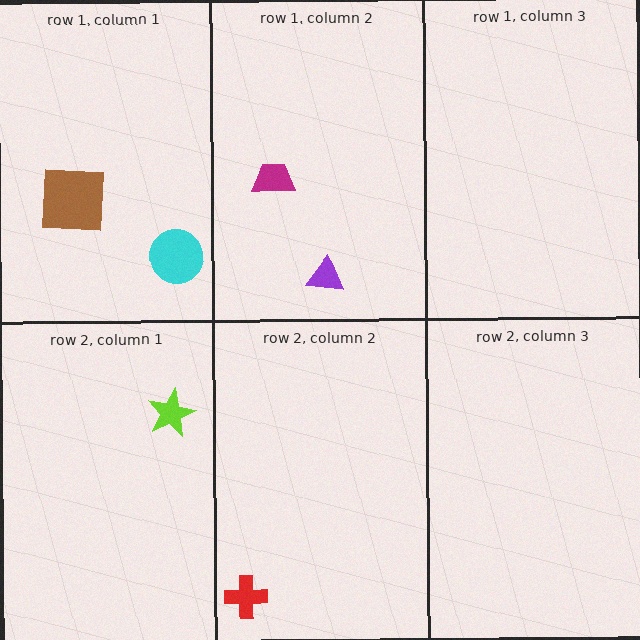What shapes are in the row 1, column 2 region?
The magenta trapezoid, the purple triangle.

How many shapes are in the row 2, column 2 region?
1.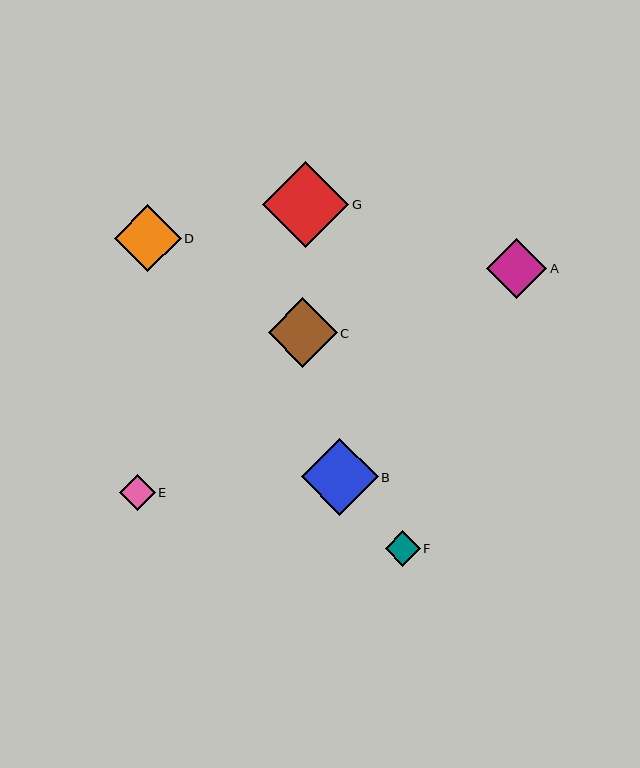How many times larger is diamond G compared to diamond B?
Diamond G is approximately 1.1 times the size of diamond B.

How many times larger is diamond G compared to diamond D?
Diamond G is approximately 1.3 times the size of diamond D.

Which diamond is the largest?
Diamond G is the largest with a size of approximately 86 pixels.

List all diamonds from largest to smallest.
From largest to smallest: G, B, C, D, A, E, F.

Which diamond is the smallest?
Diamond F is the smallest with a size of approximately 35 pixels.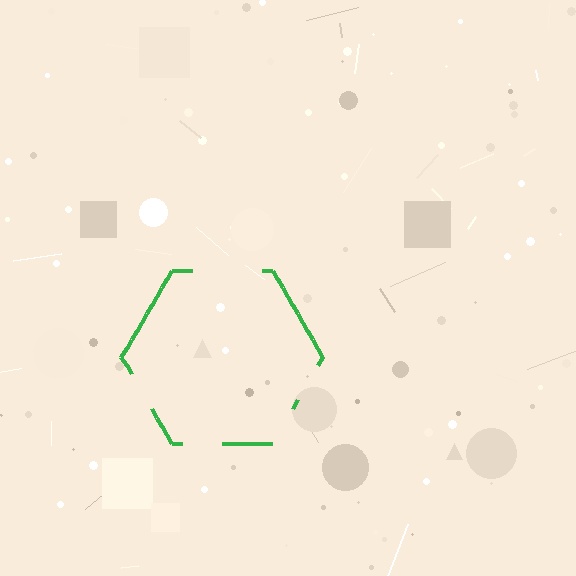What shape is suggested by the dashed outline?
The dashed outline suggests a hexagon.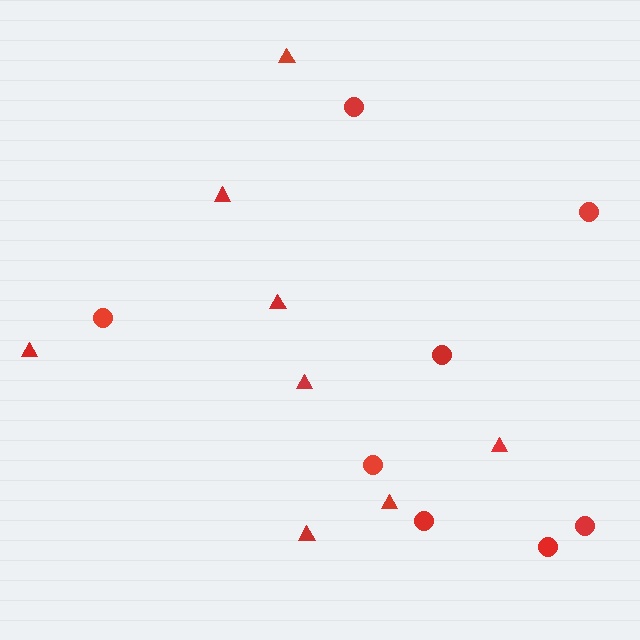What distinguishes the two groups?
There are 2 groups: one group of circles (8) and one group of triangles (8).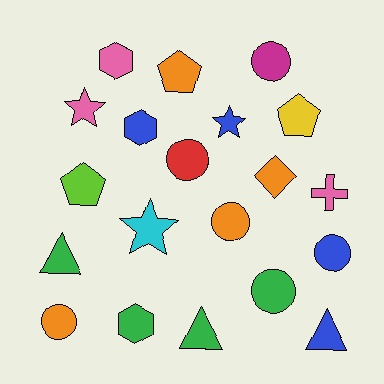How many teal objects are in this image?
There are no teal objects.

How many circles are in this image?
There are 6 circles.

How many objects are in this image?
There are 20 objects.